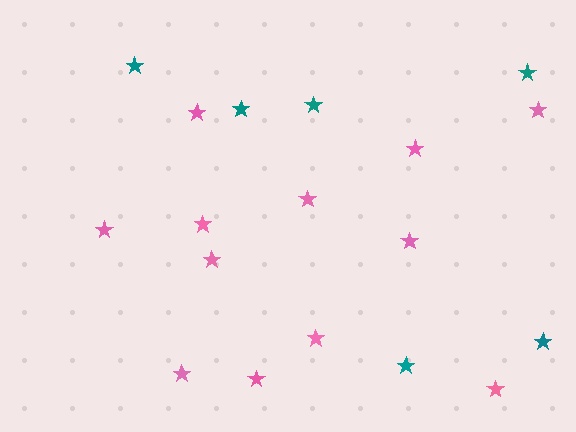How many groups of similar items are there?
There are 2 groups: one group of teal stars (6) and one group of pink stars (12).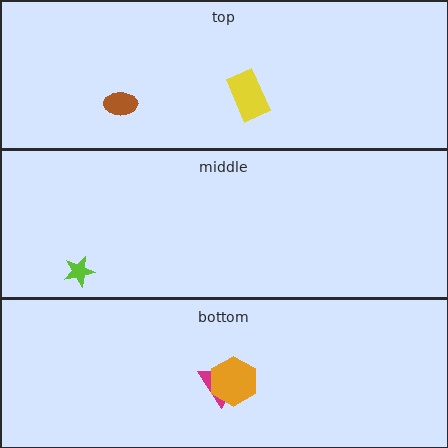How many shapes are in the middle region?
1.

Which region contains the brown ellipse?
The top region.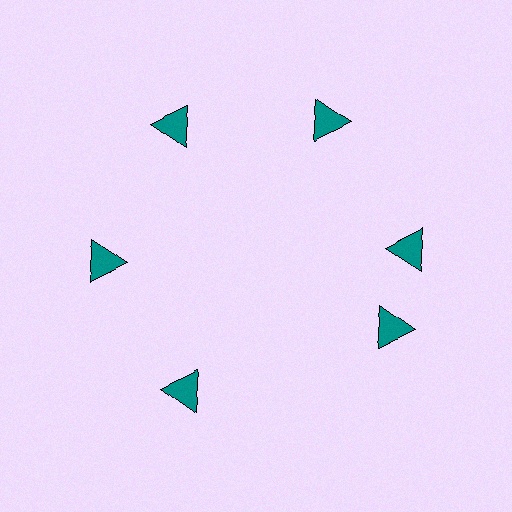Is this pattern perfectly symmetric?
No. The 6 teal triangles are arranged in a ring, but one element near the 5 o'clock position is rotated out of alignment along the ring, breaking the 6-fold rotational symmetry.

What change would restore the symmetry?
The symmetry would be restored by rotating it back into even spacing with its neighbors so that all 6 triangles sit at equal angles and equal distance from the center.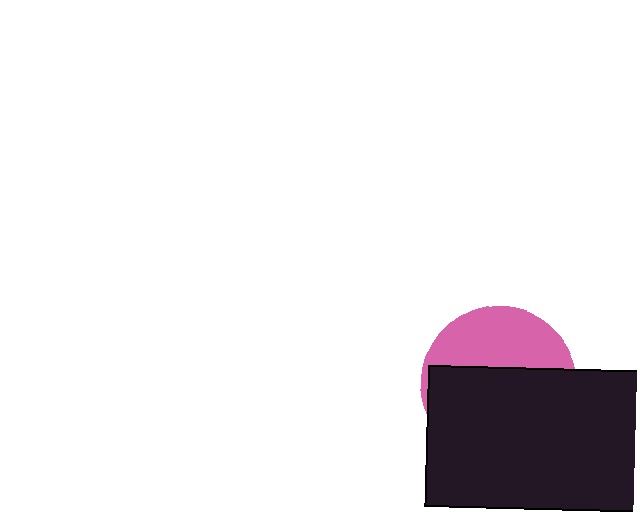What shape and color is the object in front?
The object in front is a black rectangle.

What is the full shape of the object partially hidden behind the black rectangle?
The partially hidden object is a pink circle.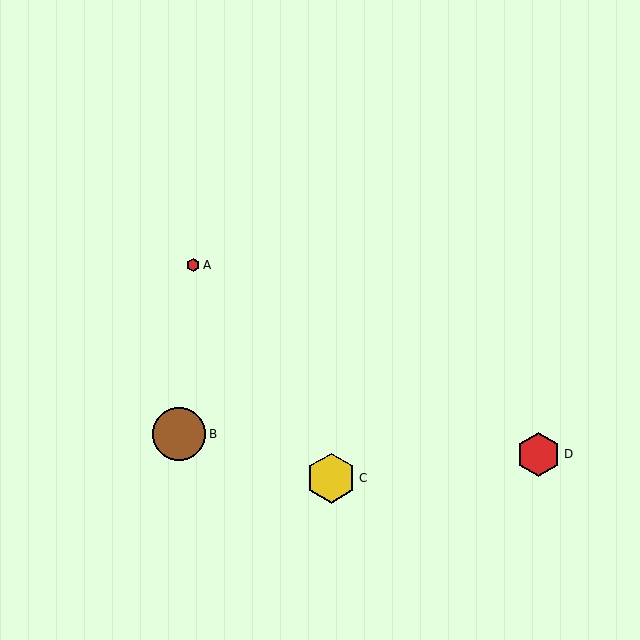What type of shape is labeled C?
Shape C is a yellow hexagon.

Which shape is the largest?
The brown circle (labeled B) is the largest.